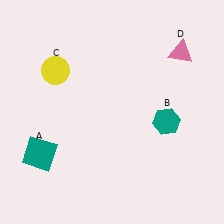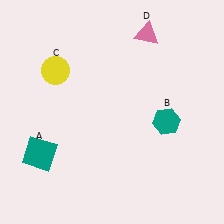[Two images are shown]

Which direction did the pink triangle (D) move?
The pink triangle (D) moved left.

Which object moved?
The pink triangle (D) moved left.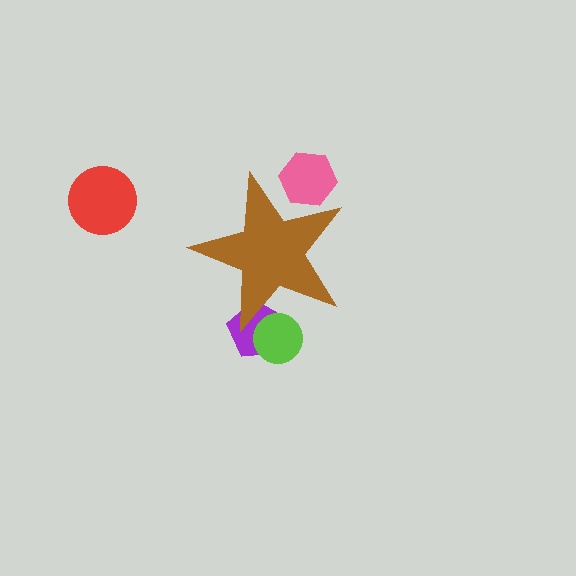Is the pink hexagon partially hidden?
Yes, the pink hexagon is partially hidden behind the brown star.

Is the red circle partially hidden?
No, the red circle is fully visible.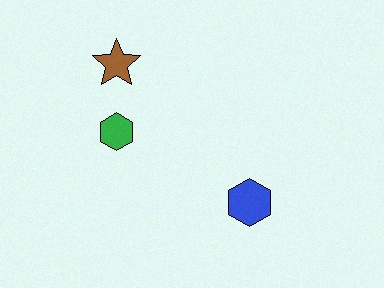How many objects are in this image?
There are 3 objects.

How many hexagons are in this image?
There are 2 hexagons.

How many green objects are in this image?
There is 1 green object.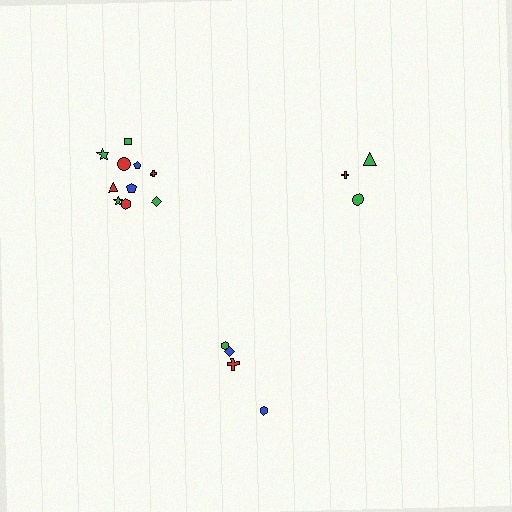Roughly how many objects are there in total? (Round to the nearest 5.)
Roughly 15 objects in total.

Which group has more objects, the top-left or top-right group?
The top-left group.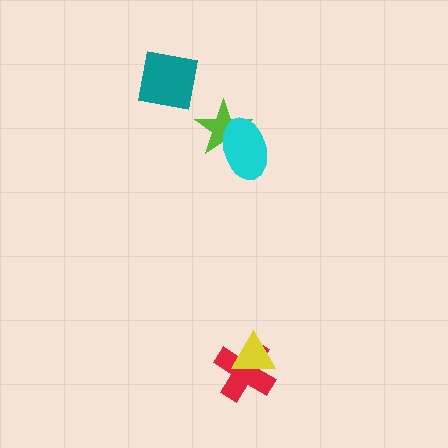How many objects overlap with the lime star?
1 object overlaps with the lime star.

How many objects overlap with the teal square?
0 objects overlap with the teal square.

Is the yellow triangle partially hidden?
No, no other shape covers it.